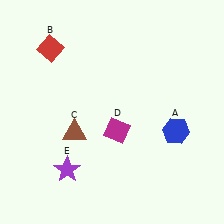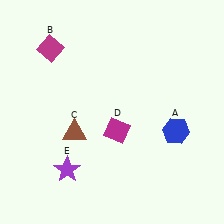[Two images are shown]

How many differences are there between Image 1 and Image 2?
There is 1 difference between the two images.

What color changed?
The diamond (B) changed from red in Image 1 to magenta in Image 2.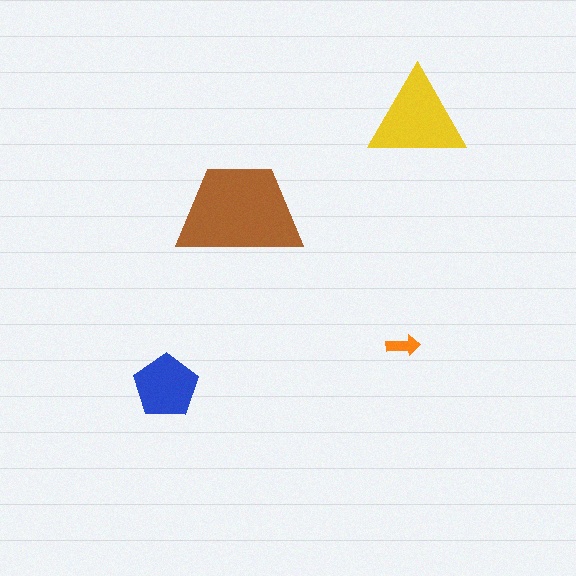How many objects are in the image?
There are 4 objects in the image.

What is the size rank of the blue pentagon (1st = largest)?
3rd.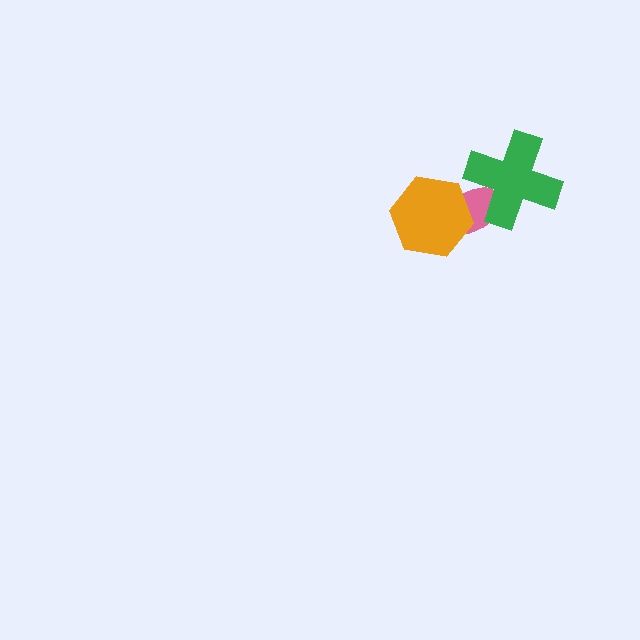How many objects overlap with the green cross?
1 object overlaps with the green cross.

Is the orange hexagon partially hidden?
No, no other shape covers it.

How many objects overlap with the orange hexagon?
1 object overlaps with the orange hexagon.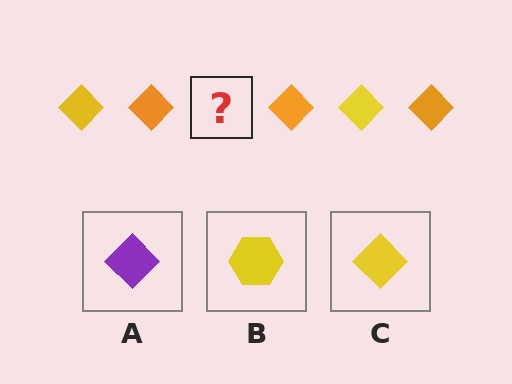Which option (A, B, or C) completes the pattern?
C.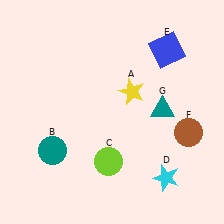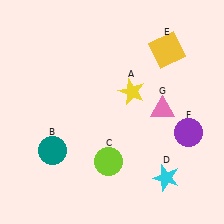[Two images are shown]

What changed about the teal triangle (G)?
In Image 1, G is teal. In Image 2, it changed to pink.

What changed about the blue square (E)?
In Image 1, E is blue. In Image 2, it changed to yellow.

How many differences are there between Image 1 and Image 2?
There are 3 differences between the two images.